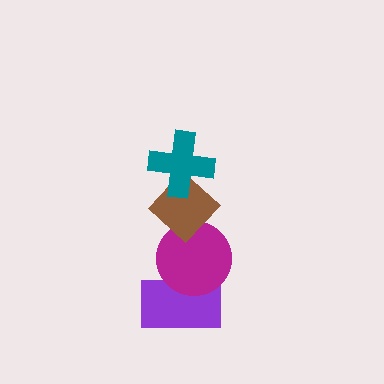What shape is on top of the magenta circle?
The brown diamond is on top of the magenta circle.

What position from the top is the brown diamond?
The brown diamond is 2nd from the top.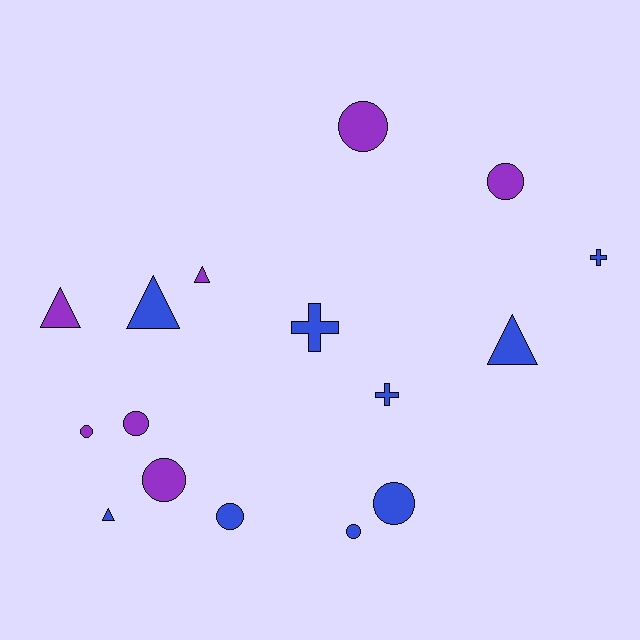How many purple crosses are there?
There are no purple crosses.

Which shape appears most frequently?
Circle, with 8 objects.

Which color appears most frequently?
Blue, with 9 objects.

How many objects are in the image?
There are 16 objects.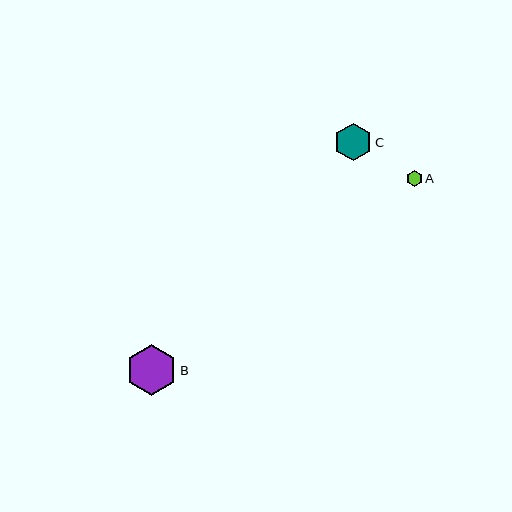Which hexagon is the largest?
Hexagon B is the largest with a size of approximately 50 pixels.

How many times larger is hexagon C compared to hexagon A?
Hexagon C is approximately 2.3 times the size of hexagon A.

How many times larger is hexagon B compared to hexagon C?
Hexagon B is approximately 1.3 times the size of hexagon C.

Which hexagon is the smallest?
Hexagon A is the smallest with a size of approximately 16 pixels.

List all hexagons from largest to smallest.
From largest to smallest: B, C, A.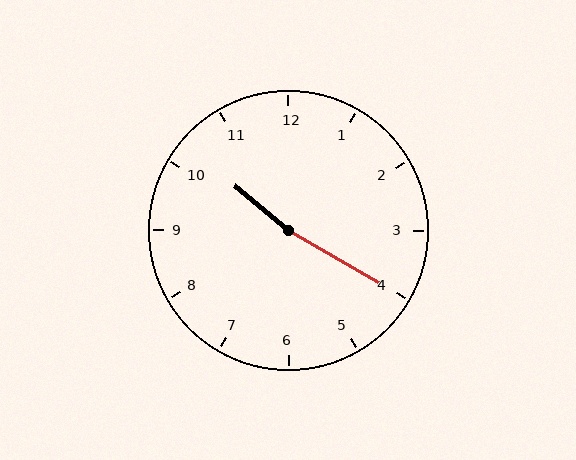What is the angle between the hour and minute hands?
Approximately 170 degrees.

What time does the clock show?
10:20.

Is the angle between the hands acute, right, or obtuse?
It is obtuse.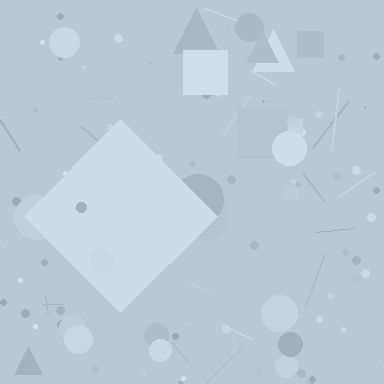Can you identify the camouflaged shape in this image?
The camouflaged shape is a diamond.